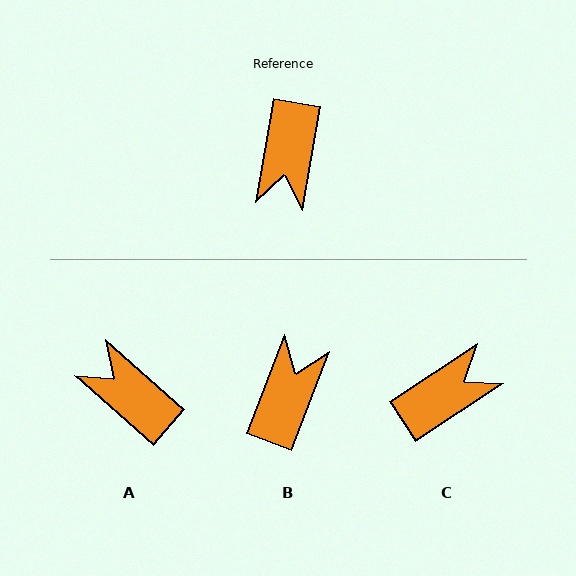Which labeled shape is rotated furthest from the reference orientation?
B, about 169 degrees away.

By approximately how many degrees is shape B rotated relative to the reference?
Approximately 169 degrees counter-clockwise.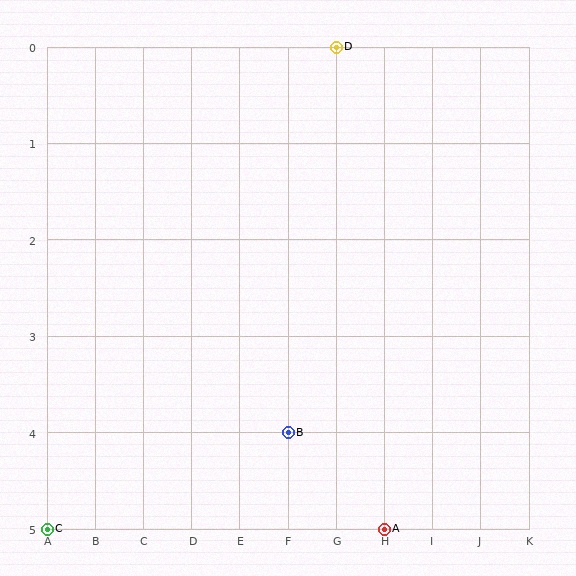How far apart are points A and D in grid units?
Points A and D are 1 column and 5 rows apart (about 5.1 grid units diagonally).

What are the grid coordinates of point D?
Point D is at grid coordinates (G, 0).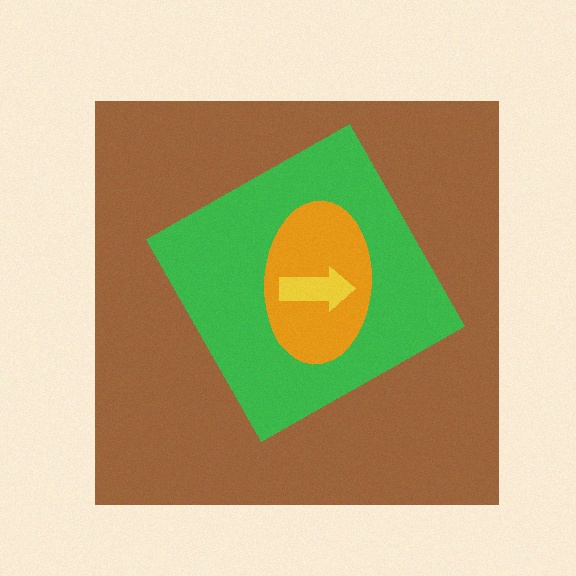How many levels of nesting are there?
4.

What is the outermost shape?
The brown square.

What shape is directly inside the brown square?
The green diamond.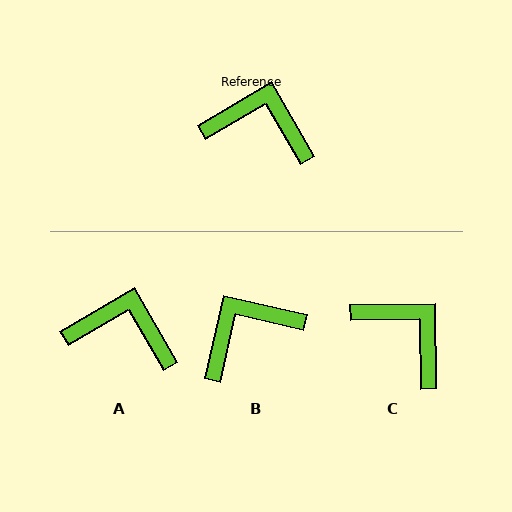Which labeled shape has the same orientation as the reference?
A.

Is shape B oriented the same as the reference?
No, it is off by about 47 degrees.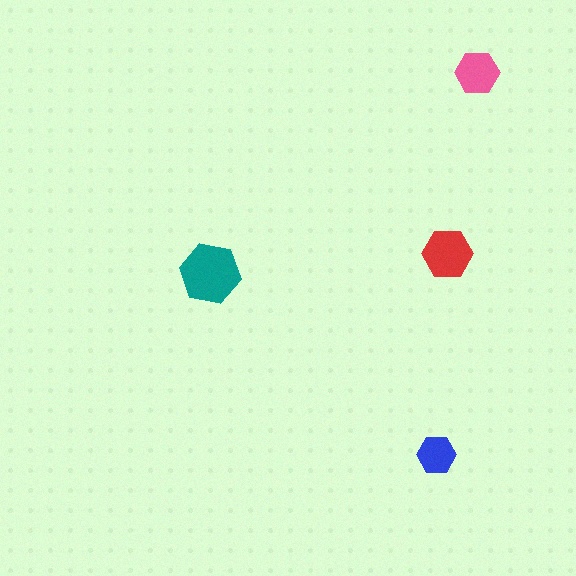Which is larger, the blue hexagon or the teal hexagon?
The teal one.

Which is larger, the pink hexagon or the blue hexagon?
The pink one.